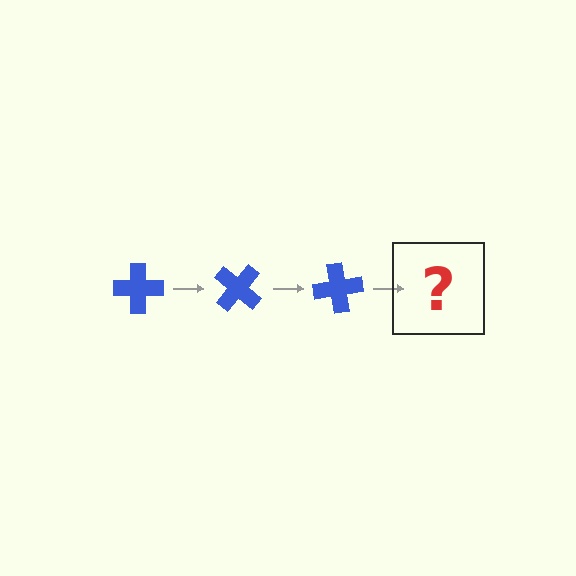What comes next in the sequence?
The next element should be a blue cross rotated 120 degrees.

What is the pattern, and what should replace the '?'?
The pattern is that the cross rotates 40 degrees each step. The '?' should be a blue cross rotated 120 degrees.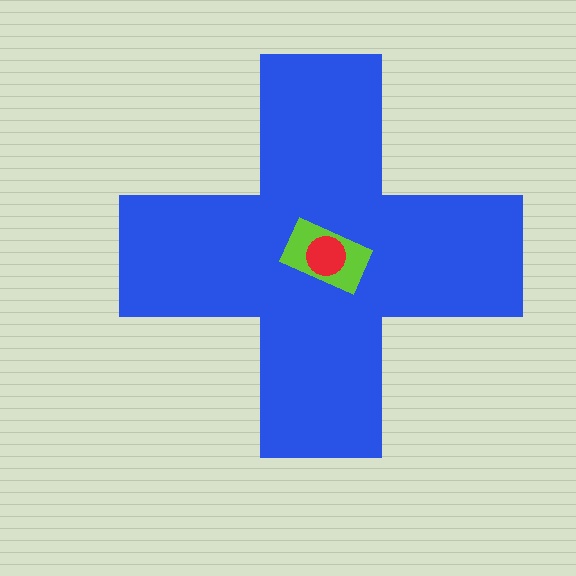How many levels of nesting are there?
3.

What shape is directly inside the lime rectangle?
The red circle.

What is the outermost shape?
The blue cross.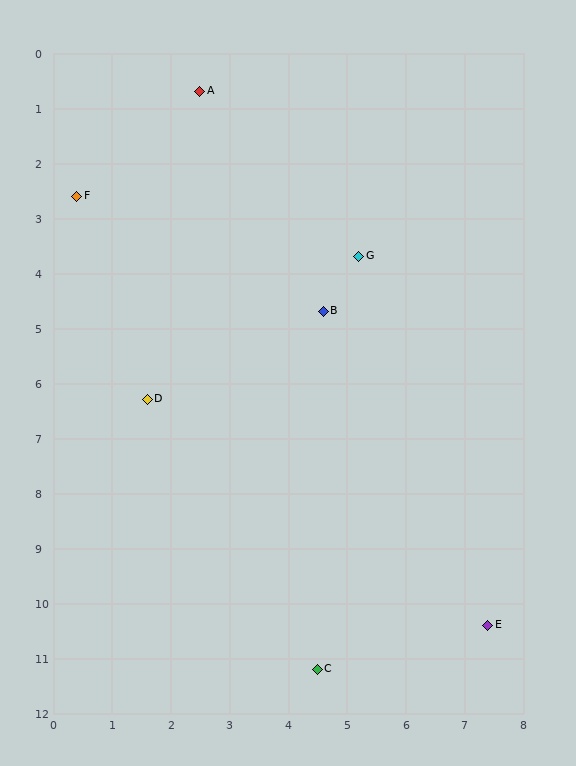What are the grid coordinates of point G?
Point G is at approximately (5.2, 3.7).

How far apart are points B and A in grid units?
Points B and A are about 4.5 grid units apart.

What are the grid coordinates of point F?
Point F is at approximately (0.4, 2.6).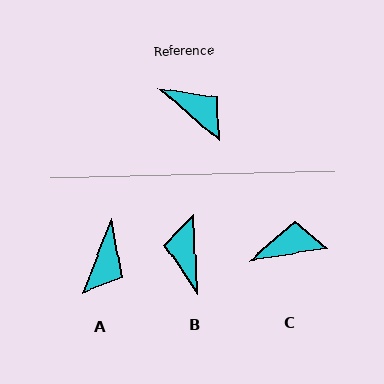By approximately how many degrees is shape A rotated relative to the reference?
Approximately 70 degrees clockwise.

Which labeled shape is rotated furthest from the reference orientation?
B, about 134 degrees away.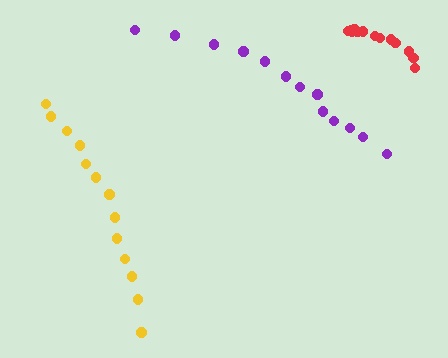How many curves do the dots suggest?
There are 3 distinct paths.